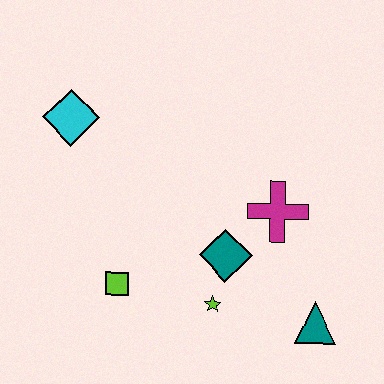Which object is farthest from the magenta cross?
The cyan diamond is farthest from the magenta cross.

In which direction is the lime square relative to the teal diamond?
The lime square is to the left of the teal diamond.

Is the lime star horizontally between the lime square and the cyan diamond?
No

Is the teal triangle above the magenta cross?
No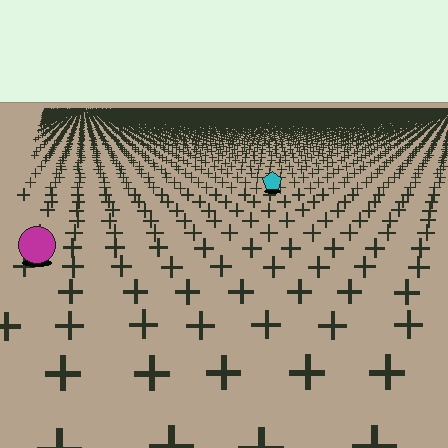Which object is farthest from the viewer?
The cyan pentagon is farthest from the viewer. It appears smaller and the ground texture around it is denser.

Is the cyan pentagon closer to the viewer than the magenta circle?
No. The magenta circle is closer — you can tell from the texture gradient: the ground texture is coarser near it.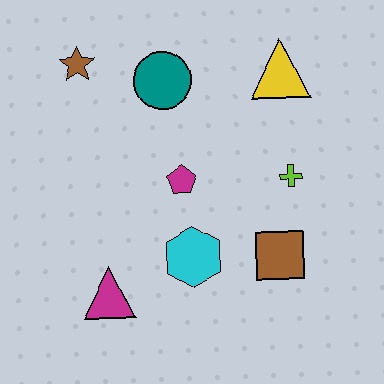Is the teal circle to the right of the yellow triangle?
No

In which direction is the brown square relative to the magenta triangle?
The brown square is to the right of the magenta triangle.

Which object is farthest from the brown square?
The brown star is farthest from the brown square.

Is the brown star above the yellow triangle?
Yes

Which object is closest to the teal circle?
The brown star is closest to the teal circle.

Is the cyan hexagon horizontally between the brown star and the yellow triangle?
Yes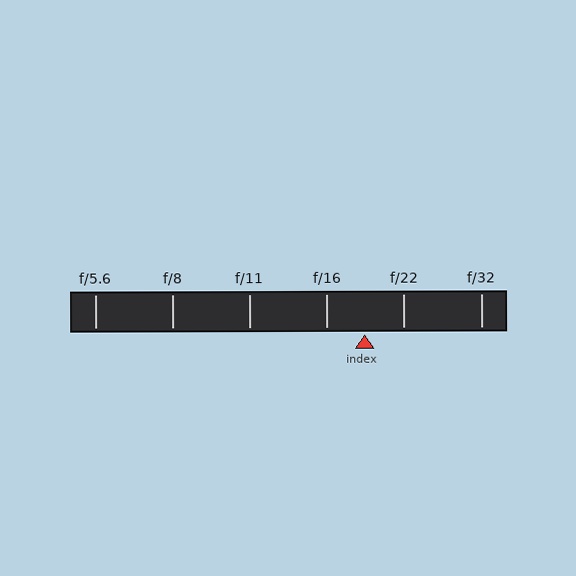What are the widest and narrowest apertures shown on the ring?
The widest aperture shown is f/5.6 and the narrowest is f/32.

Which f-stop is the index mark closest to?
The index mark is closest to f/16.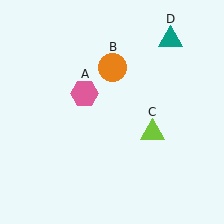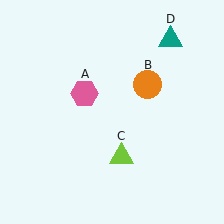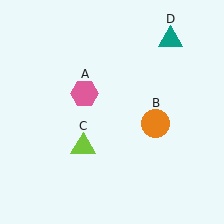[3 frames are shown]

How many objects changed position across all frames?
2 objects changed position: orange circle (object B), lime triangle (object C).